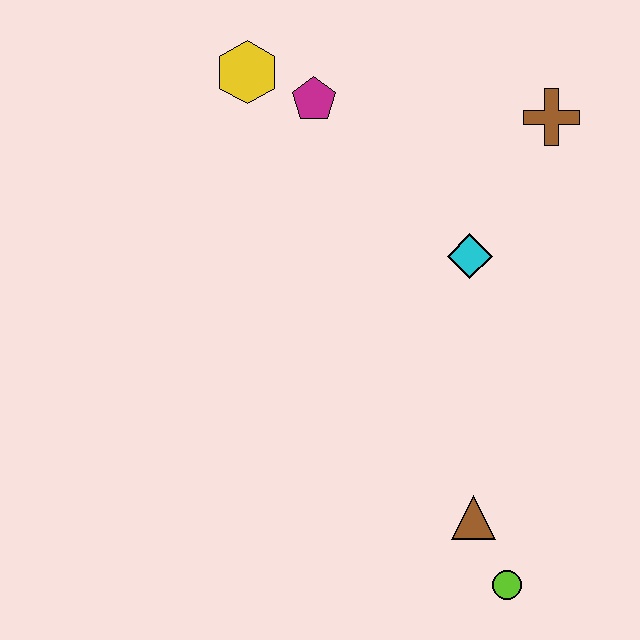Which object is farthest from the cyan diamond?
The lime circle is farthest from the cyan diamond.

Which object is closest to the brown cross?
The cyan diamond is closest to the brown cross.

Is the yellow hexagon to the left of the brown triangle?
Yes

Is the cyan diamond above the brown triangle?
Yes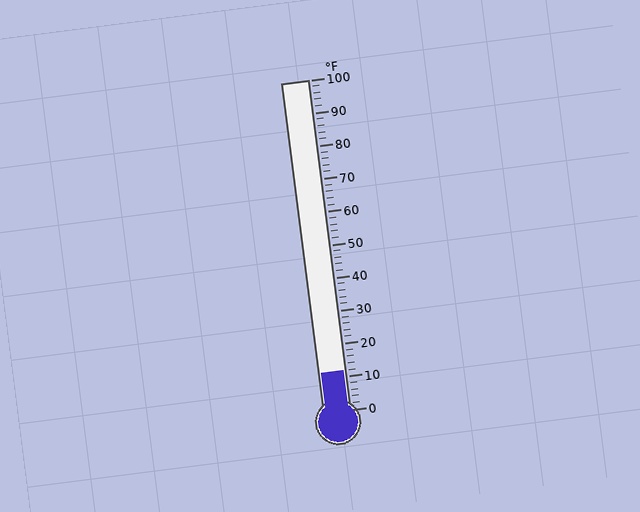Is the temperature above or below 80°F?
The temperature is below 80°F.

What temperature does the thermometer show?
The thermometer shows approximately 12°F.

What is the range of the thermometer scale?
The thermometer scale ranges from 0°F to 100°F.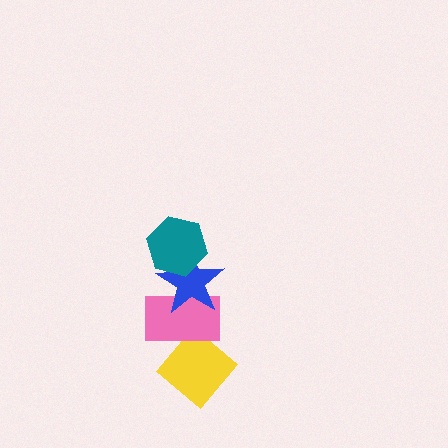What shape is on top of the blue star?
The teal hexagon is on top of the blue star.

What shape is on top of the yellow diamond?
The pink rectangle is on top of the yellow diamond.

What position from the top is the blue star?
The blue star is 2nd from the top.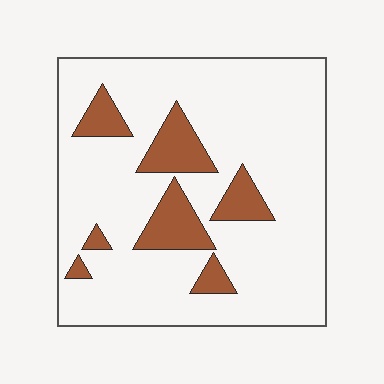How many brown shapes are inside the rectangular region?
7.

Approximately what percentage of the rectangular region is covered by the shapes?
Approximately 15%.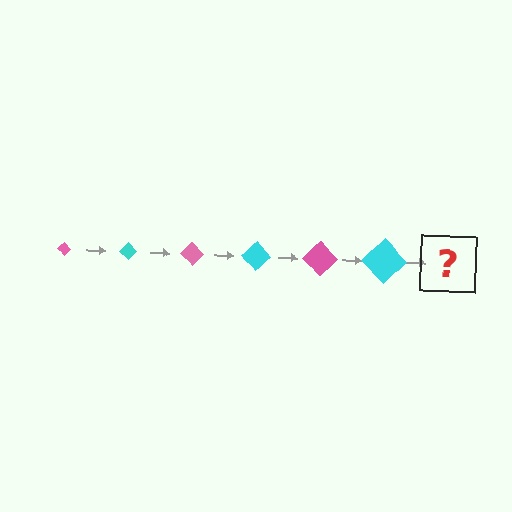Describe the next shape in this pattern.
It should be a pink diamond, larger than the previous one.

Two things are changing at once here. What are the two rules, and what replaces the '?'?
The two rules are that the diamond grows larger each step and the color cycles through pink and cyan. The '?' should be a pink diamond, larger than the previous one.